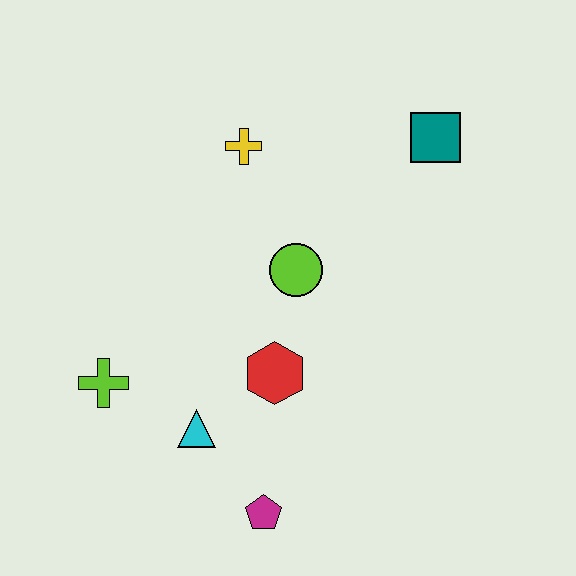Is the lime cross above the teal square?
No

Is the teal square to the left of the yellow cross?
No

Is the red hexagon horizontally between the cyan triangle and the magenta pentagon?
No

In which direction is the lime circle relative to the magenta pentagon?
The lime circle is above the magenta pentagon.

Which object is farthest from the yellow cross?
The magenta pentagon is farthest from the yellow cross.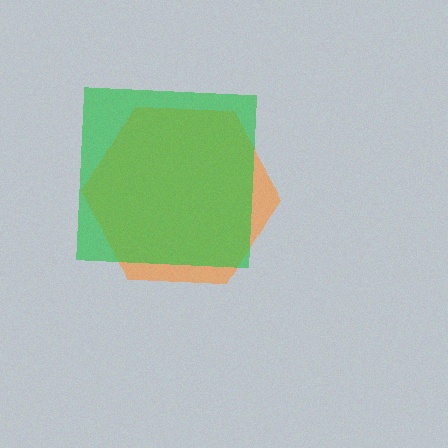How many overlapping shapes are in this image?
There are 2 overlapping shapes in the image.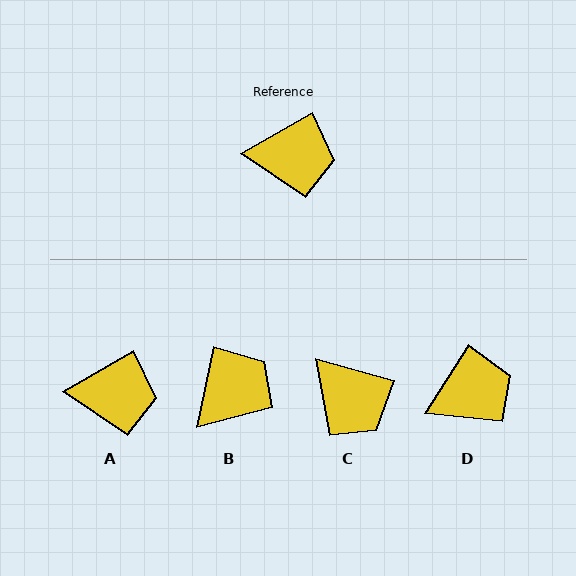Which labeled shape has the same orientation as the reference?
A.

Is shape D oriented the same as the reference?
No, it is off by about 28 degrees.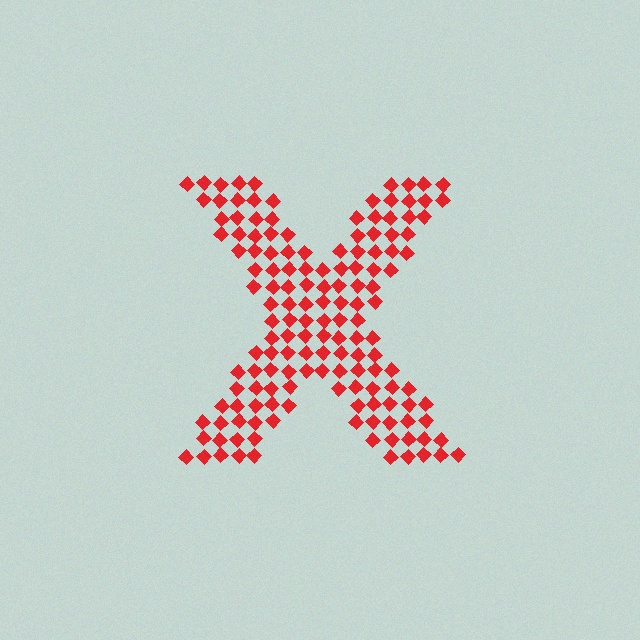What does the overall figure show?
The overall figure shows the letter X.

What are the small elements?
The small elements are diamonds.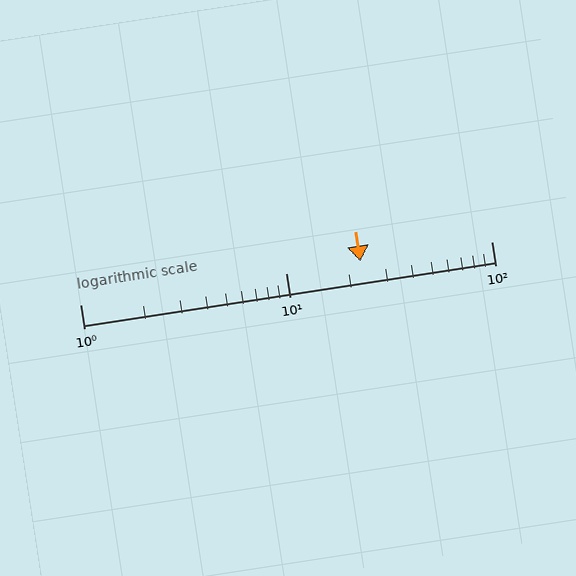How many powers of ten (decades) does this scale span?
The scale spans 2 decades, from 1 to 100.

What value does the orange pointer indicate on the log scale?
The pointer indicates approximately 23.